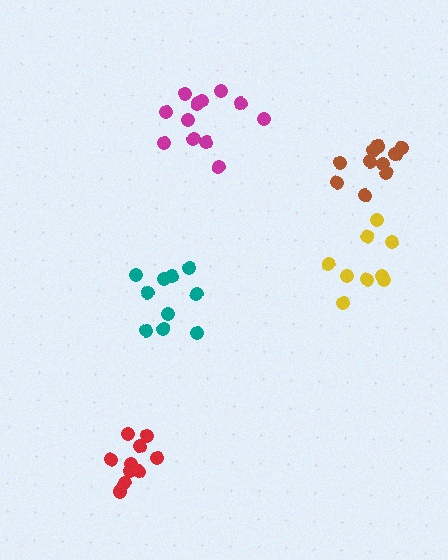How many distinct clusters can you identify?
There are 5 distinct clusters.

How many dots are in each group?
Group 1: 12 dots, Group 2: 10 dots, Group 3: 10 dots, Group 4: 9 dots, Group 5: 10 dots (51 total).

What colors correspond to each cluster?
The clusters are colored: magenta, brown, teal, yellow, red.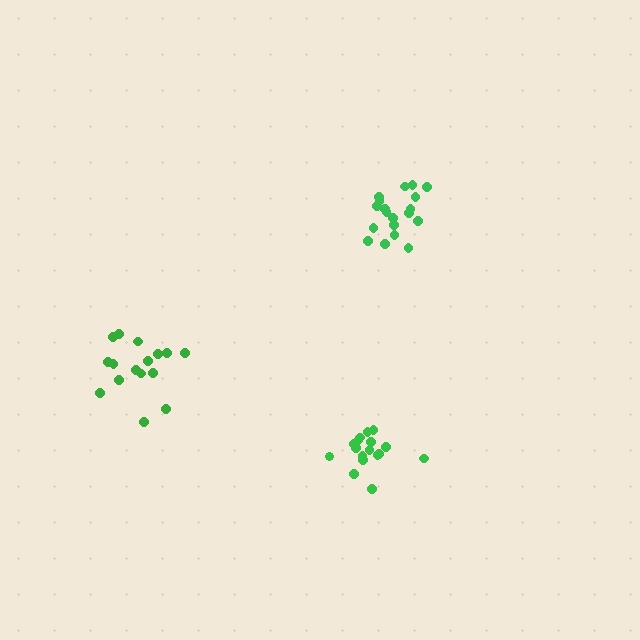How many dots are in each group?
Group 1: 19 dots, Group 2: 17 dots, Group 3: 16 dots (52 total).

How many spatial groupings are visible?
There are 3 spatial groupings.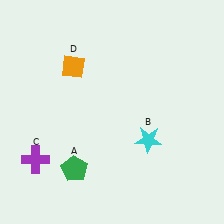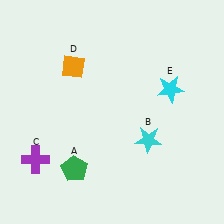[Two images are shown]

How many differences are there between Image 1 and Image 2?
There is 1 difference between the two images.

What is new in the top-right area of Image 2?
A cyan star (E) was added in the top-right area of Image 2.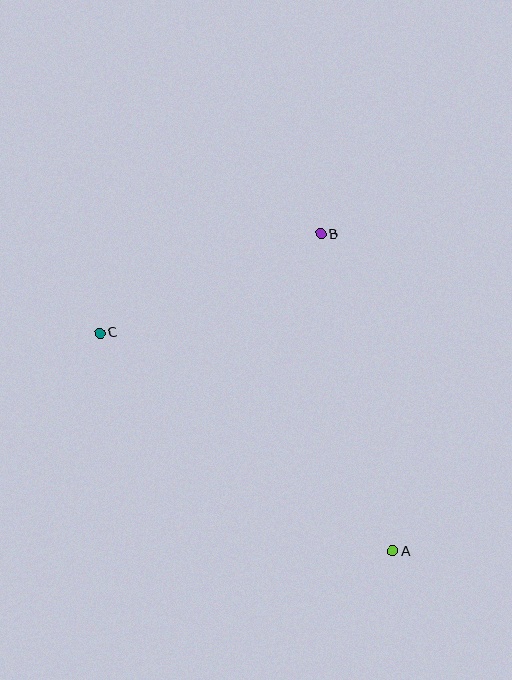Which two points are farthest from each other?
Points A and C are farthest from each other.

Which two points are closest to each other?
Points B and C are closest to each other.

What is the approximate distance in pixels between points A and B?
The distance between A and B is approximately 325 pixels.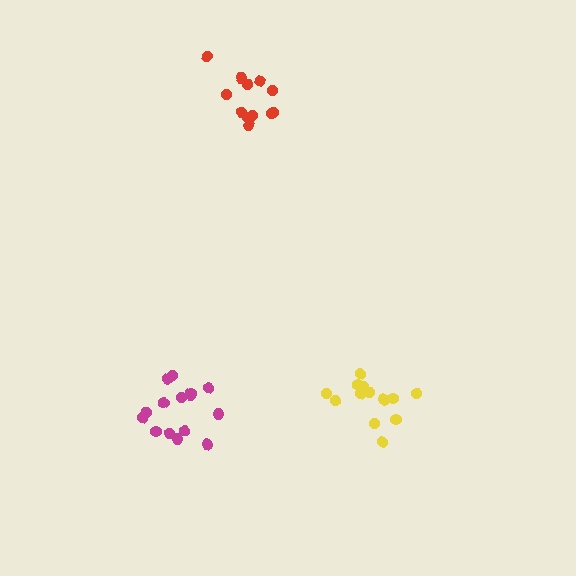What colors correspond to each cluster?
The clusters are colored: yellow, magenta, red.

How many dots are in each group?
Group 1: 13 dots, Group 2: 15 dots, Group 3: 12 dots (40 total).